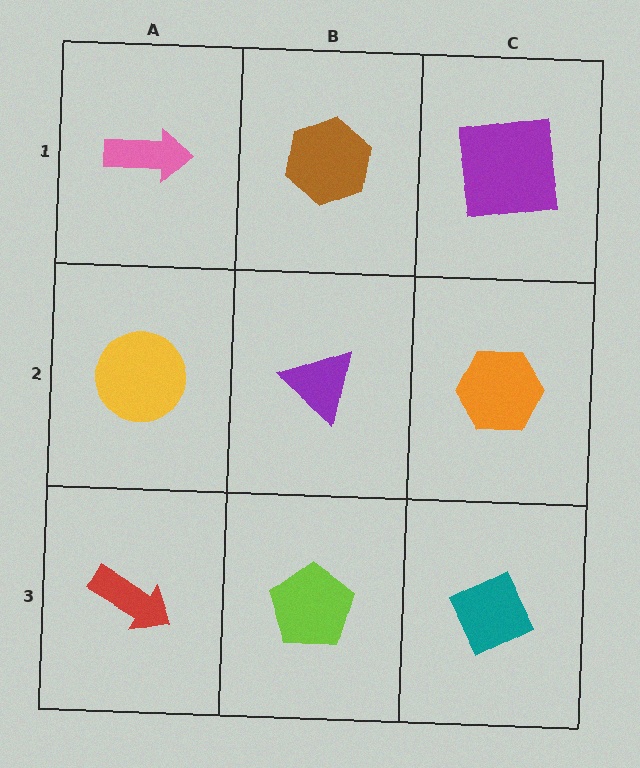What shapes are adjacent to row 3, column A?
A yellow circle (row 2, column A), a lime pentagon (row 3, column B).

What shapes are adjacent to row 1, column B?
A purple triangle (row 2, column B), a pink arrow (row 1, column A), a purple square (row 1, column C).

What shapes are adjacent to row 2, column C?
A purple square (row 1, column C), a teal diamond (row 3, column C), a purple triangle (row 2, column B).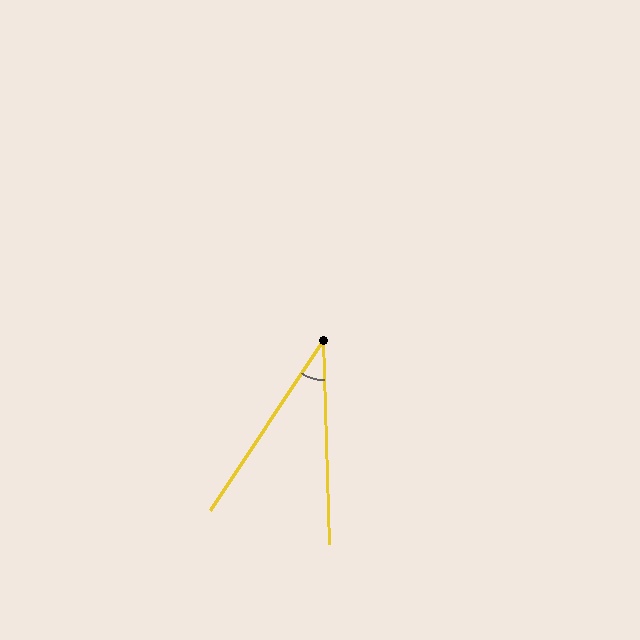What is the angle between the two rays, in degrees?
Approximately 35 degrees.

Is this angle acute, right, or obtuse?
It is acute.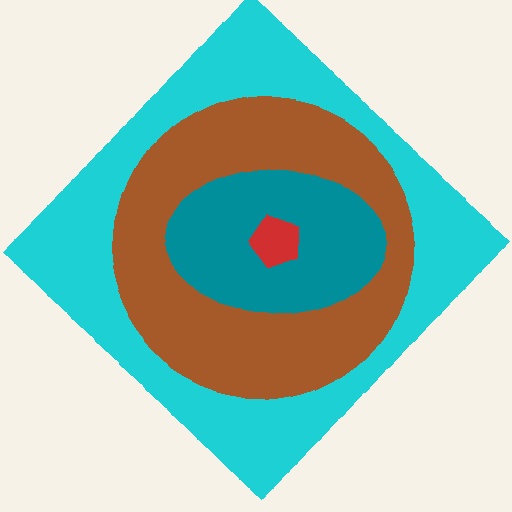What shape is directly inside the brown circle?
The teal ellipse.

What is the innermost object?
The red pentagon.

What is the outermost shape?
The cyan diamond.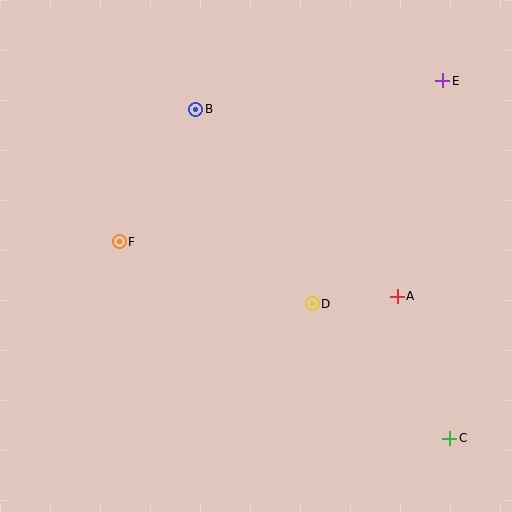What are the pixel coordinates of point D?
Point D is at (312, 304).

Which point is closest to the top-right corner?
Point E is closest to the top-right corner.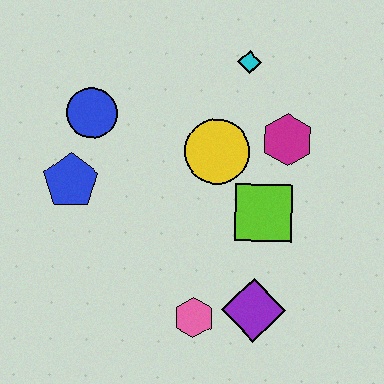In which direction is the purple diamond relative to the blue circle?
The purple diamond is below the blue circle.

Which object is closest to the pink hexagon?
The purple diamond is closest to the pink hexagon.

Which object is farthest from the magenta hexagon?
The blue pentagon is farthest from the magenta hexagon.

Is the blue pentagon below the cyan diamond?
Yes